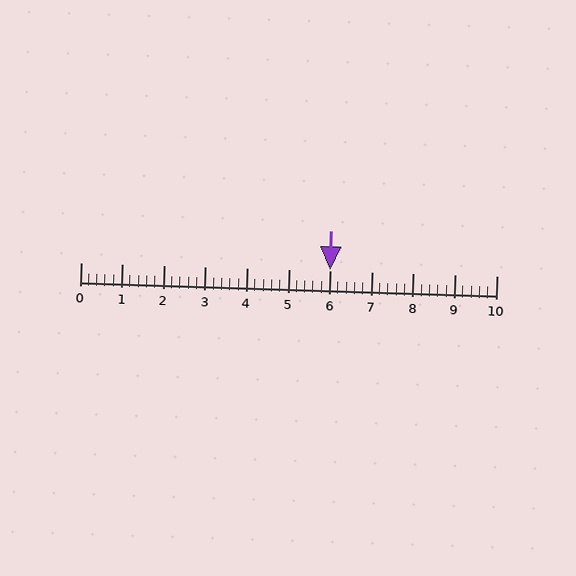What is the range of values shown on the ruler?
The ruler shows values from 0 to 10.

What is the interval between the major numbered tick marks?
The major tick marks are spaced 1 units apart.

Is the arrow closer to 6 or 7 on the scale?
The arrow is closer to 6.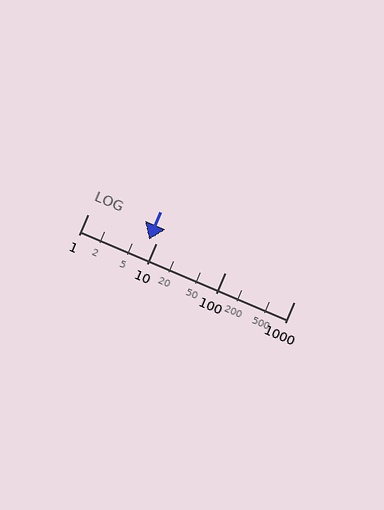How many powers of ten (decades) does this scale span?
The scale spans 3 decades, from 1 to 1000.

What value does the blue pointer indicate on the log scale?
The pointer indicates approximately 7.7.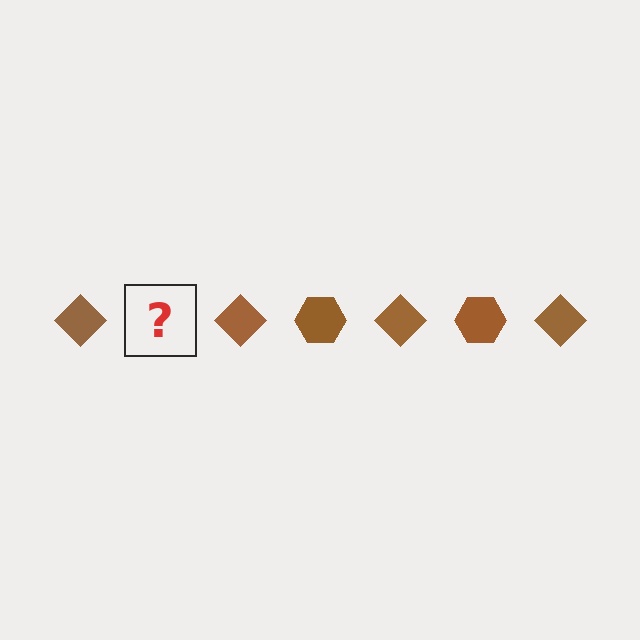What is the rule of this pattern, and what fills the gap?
The rule is that the pattern cycles through diamond, hexagon shapes in brown. The gap should be filled with a brown hexagon.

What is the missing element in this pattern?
The missing element is a brown hexagon.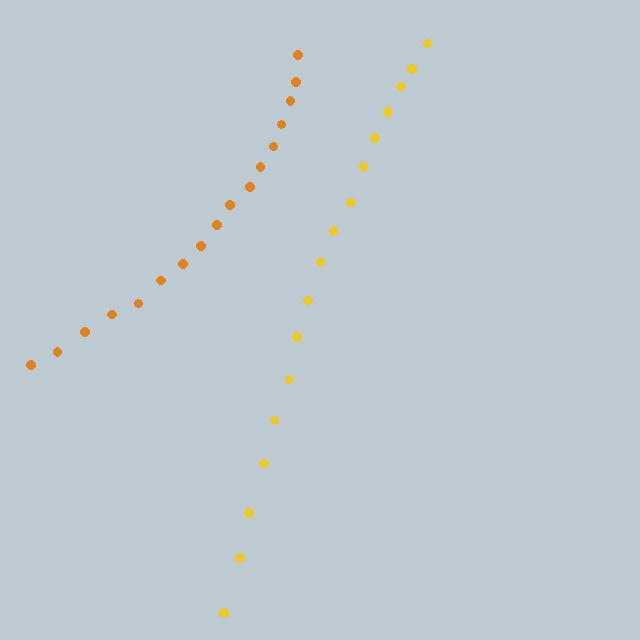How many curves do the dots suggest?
There are 2 distinct paths.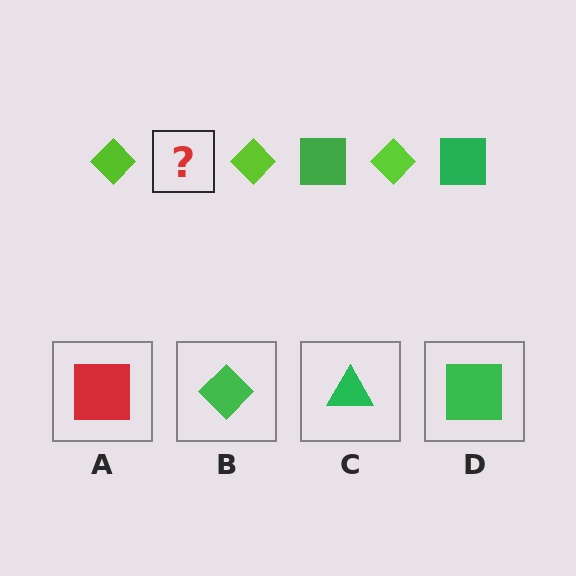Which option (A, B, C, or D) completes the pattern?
D.